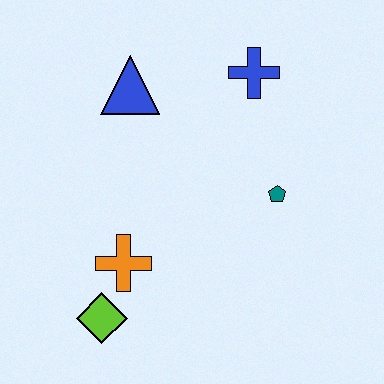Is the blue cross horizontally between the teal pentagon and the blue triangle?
Yes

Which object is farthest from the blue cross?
The lime diamond is farthest from the blue cross.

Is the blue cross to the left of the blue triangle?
No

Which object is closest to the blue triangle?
The blue cross is closest to the blue triangle.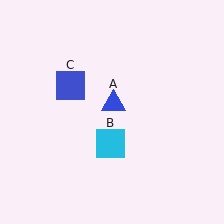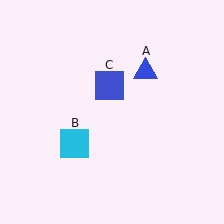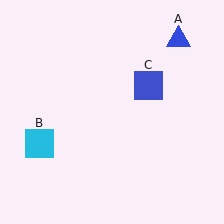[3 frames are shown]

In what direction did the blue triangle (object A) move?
The blue triangle (object A) moved up and to the right.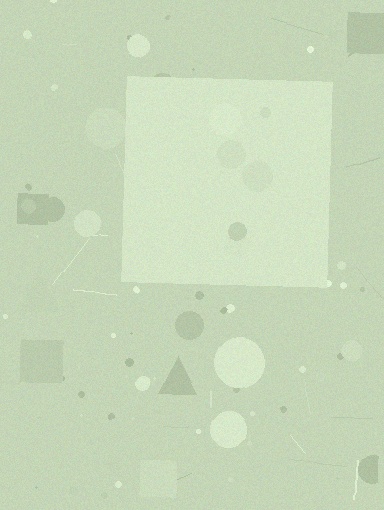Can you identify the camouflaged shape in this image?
The camouflaged shape is a square.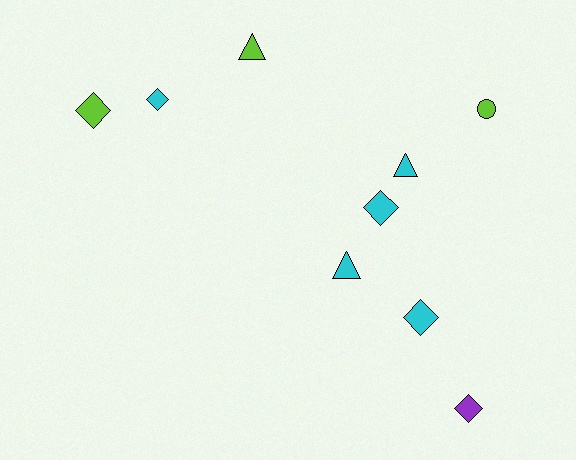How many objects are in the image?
There are 9 objects.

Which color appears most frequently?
Cyan, with 5 objects.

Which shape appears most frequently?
Diamond, with 5 objects.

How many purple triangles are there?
There are no purple triangles.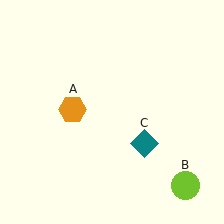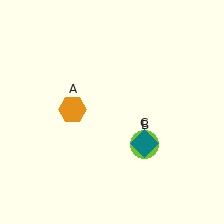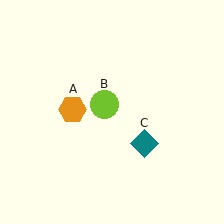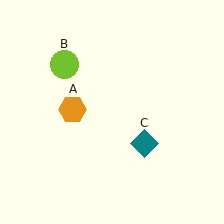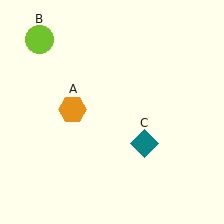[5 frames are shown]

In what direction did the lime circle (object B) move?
The lime circle (object B) moved up and to the left.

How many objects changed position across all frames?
1 object changed position: lime circle (object B).